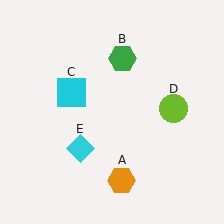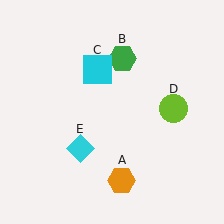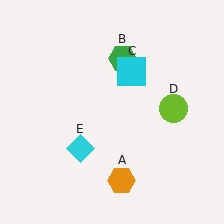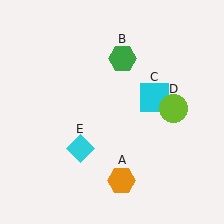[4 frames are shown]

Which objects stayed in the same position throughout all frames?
Orange hexagon (object A) and green hexagon (object B) and lime circle (object D) and cyan diamond (object E) remained stationary.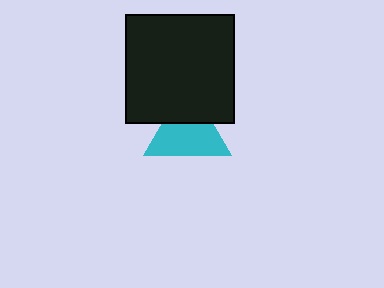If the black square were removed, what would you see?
You would see the complete cyan triangle.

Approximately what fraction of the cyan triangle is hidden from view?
Roughly 33% of the cyan triangle is hidden behind the black square.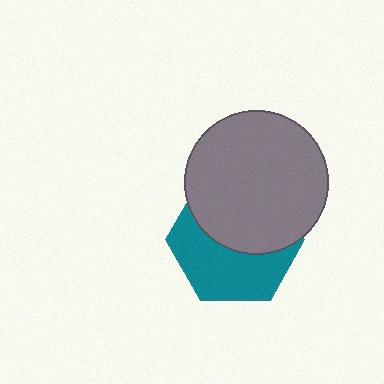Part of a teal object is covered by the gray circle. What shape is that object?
It is a hexagon.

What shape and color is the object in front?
The object in front is a gray circle.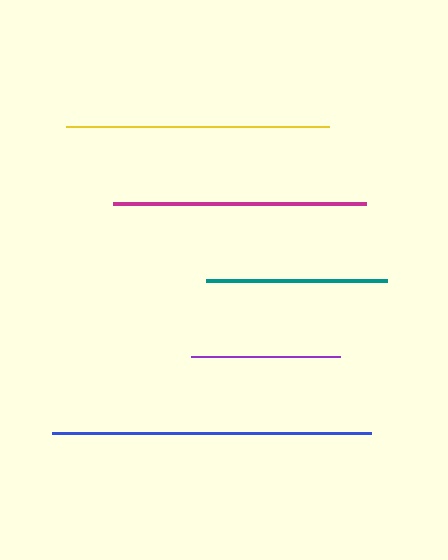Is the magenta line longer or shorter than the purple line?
The magenta line is longer than the purple line.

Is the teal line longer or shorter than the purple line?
The teal line is longer than the purple line.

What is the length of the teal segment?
The teal segment is approximately 180 pixels long.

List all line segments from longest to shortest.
From longest to shortest: blue, yellow, magenta, teal, purple.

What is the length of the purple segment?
The purple segment is approximately 150 pixels long.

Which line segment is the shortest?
The purple line is the shortest at approximately 150 pixels.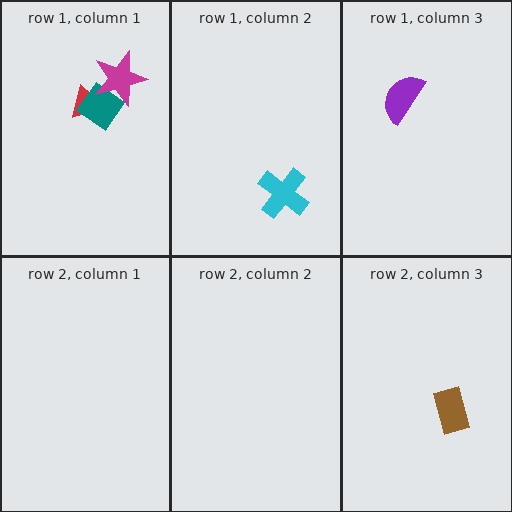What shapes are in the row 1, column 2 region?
The cyan cross.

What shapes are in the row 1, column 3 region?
The purple semicircle.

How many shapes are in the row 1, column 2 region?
1.